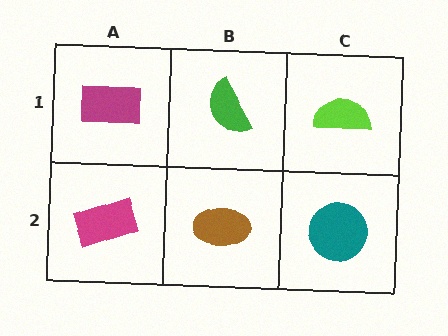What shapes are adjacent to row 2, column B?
A green semicircle (row 1, column B), a magenta rectangle (row 2, column A), a teal circle (row 2, column C).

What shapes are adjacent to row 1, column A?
A magenta rectangle (row 2, column A), a green semicircle (row 1, column B).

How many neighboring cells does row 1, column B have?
3.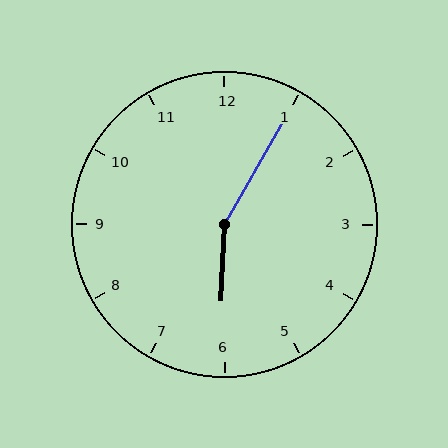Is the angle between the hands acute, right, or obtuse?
It is obtuse.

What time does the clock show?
6:05.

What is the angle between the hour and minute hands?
Approximately 152 degrees.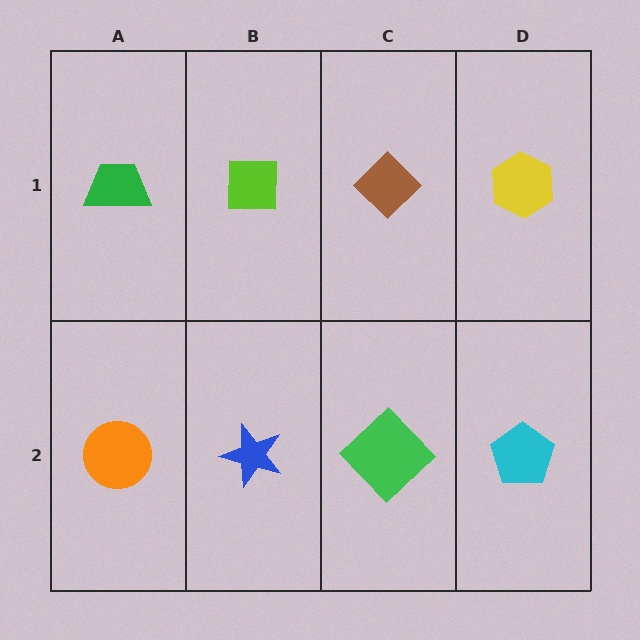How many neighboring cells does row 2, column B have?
3.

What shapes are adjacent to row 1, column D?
A cyan pentagon (row 2, column D), a brown diamond (row 1, column C).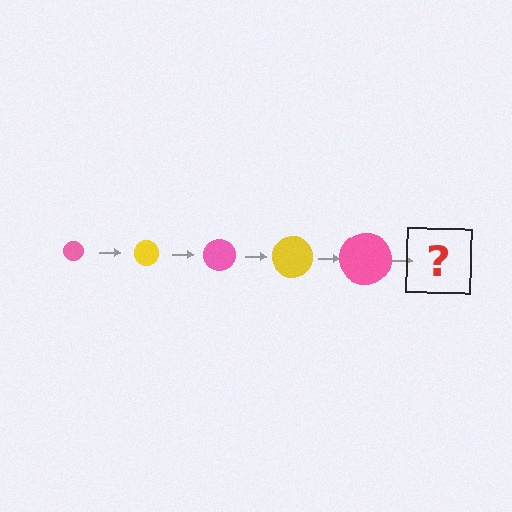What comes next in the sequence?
The next element should be a yellow circle, larger than the previous one.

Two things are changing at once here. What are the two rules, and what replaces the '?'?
The two rules are that the circle grows larger each step and the color cycles through pink and yellow. The '?' should be a yellow circle, larger than the previous one.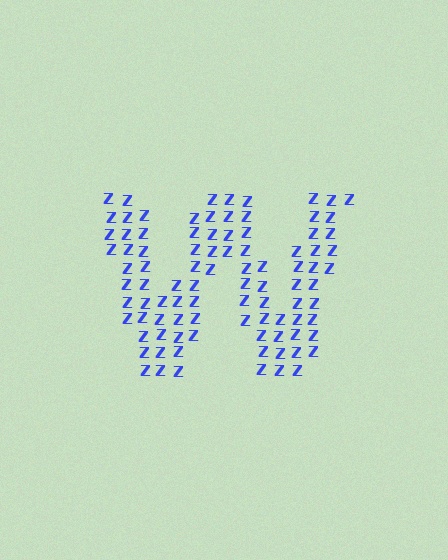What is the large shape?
The large shape is the letter W.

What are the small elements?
The small elements are letter Z's.